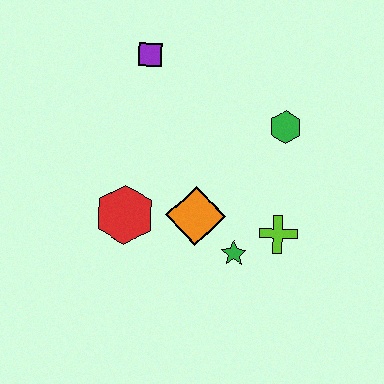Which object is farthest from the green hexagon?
The red hexagon is farthest from the green hexagon.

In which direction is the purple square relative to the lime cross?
The purple square is above the lime cross.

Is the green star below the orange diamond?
Yes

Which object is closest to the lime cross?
The green star is closest to the lime cross.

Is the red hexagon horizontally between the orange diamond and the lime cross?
No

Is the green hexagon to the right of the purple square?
Yes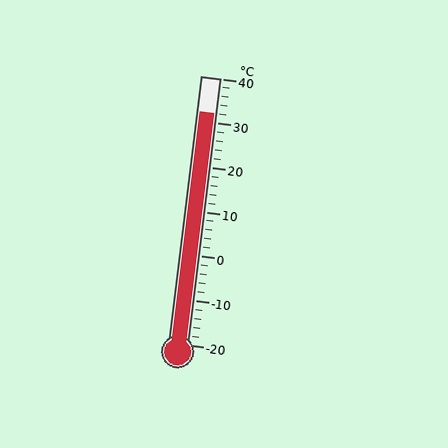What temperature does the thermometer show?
The thermometer shows approximately 32°C.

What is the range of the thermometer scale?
The thermometer scale ranges from -20°C to 40°C.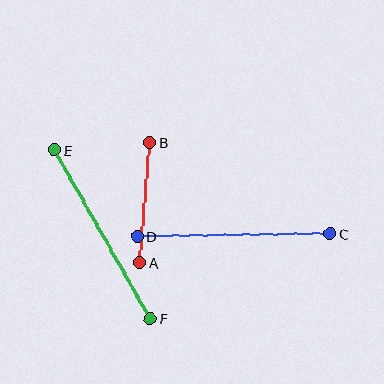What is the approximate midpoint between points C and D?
The midpoint is at approximately (234, 235) pixels.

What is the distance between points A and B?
The distance is approximately 121 pixels.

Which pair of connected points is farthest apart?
Points E and F are farthest apart.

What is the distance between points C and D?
The distance is approximately 193 pixels.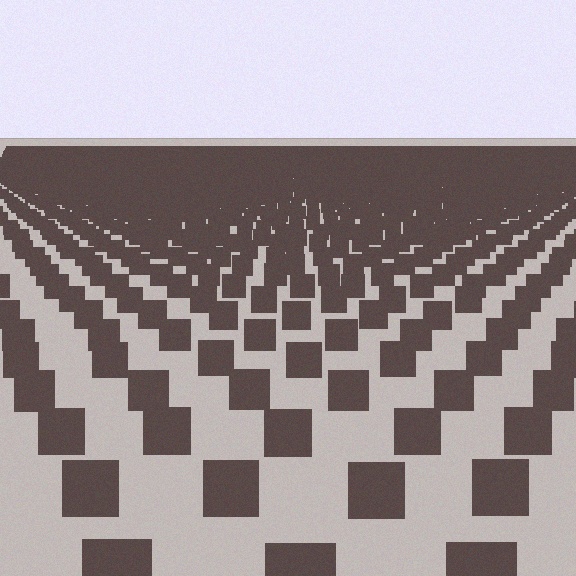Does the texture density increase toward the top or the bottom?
Density increases toward the top.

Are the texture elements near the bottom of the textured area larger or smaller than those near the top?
Larger. Near the bottom, elements are closer to the viewer and appear at a bigger on-screen size.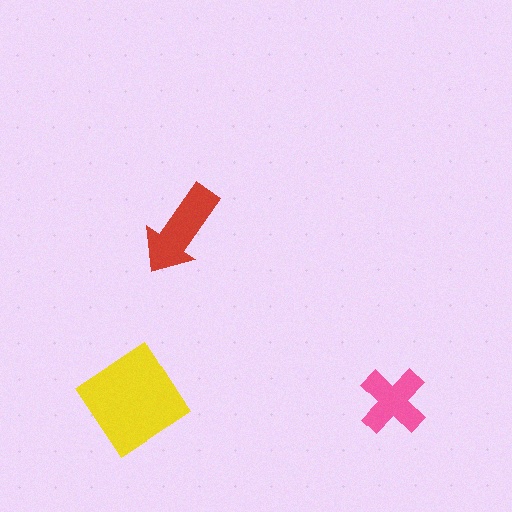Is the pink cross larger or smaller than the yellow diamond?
Smaller.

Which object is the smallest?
The pink cross.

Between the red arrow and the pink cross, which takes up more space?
The red arrow.